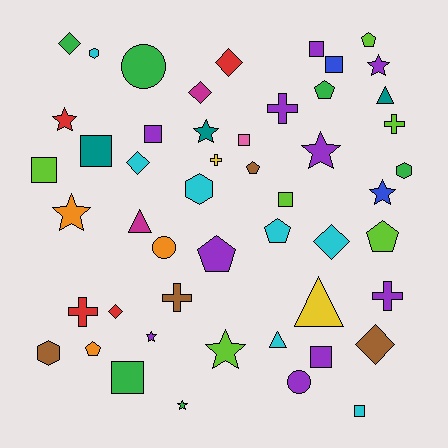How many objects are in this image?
There are 50 objects.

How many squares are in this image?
There are 10 squares.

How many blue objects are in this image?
There are 2 blue objects.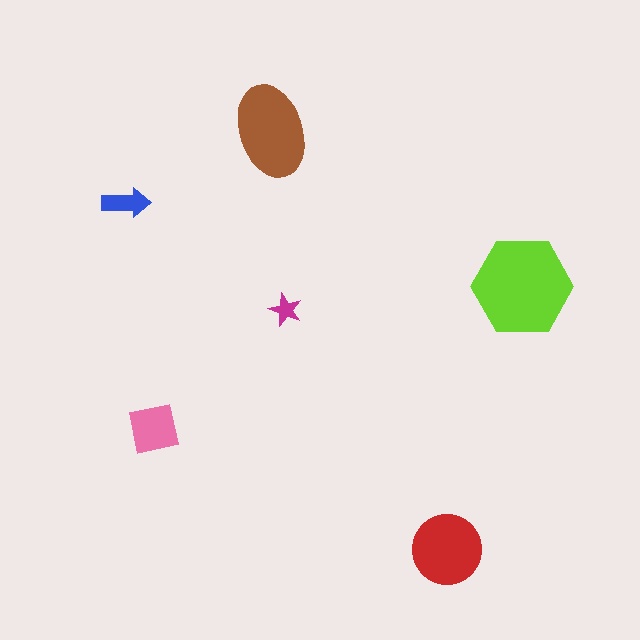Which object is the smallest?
The magenta star.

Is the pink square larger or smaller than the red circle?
Smaller.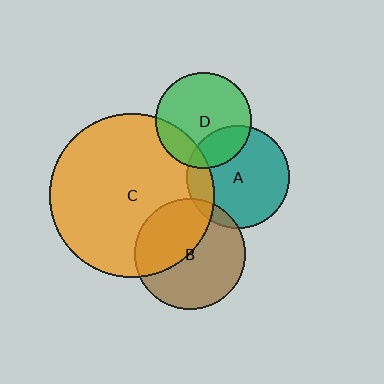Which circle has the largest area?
Circle C (orange).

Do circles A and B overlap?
Yes.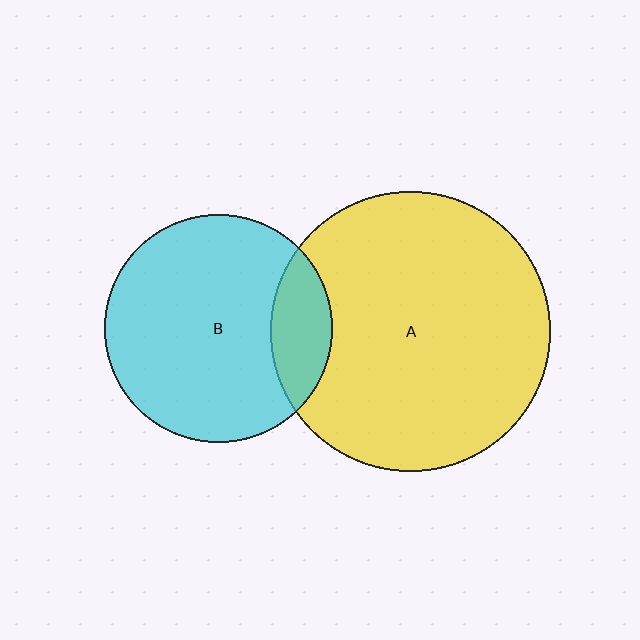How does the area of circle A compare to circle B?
Approximately 1.5 times.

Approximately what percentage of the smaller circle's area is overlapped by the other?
Approximately 15%.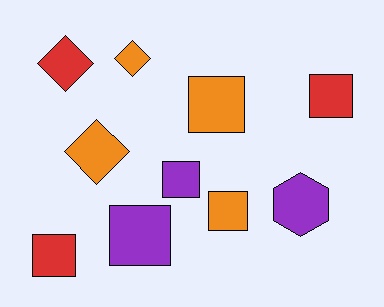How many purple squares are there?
There are 2 purple squares.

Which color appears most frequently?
Orange, with 4 objects.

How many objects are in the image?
There are 10 objects.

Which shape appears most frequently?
Square, with 6 objects.